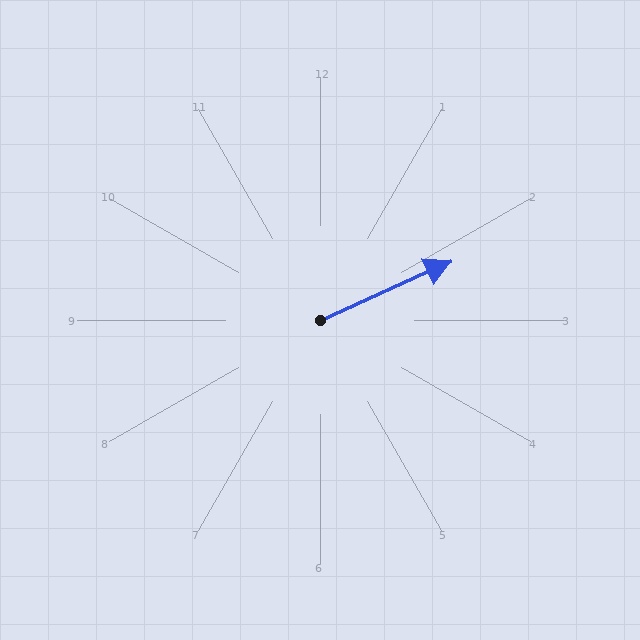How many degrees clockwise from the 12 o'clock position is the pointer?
Approximately 66 degrees.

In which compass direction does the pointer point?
Northeast.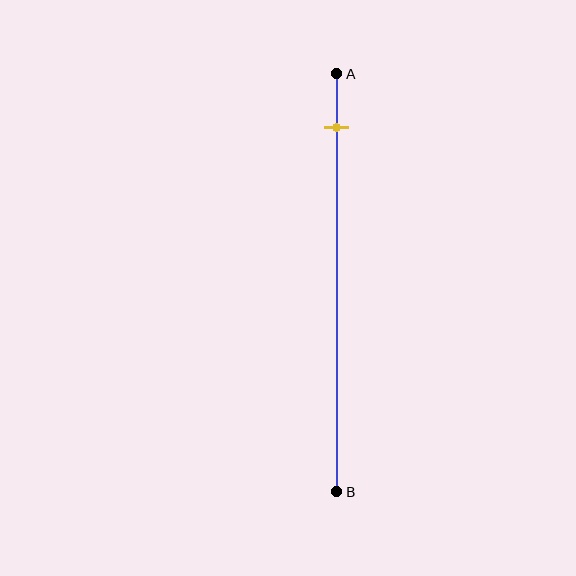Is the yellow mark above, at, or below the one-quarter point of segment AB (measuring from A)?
The yellow mark is above the one-quarter point of segment AB.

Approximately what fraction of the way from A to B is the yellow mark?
The yellow mark is approximately 15% of the way from A to B.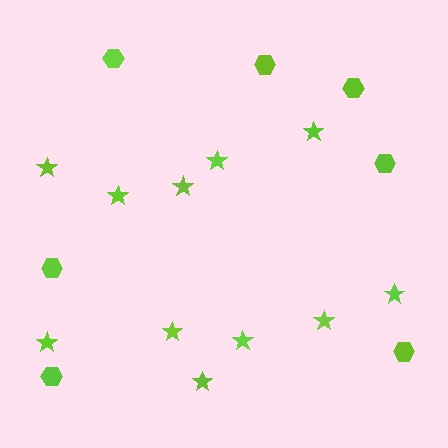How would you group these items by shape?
There are 2 groups: one group of stars (11) and one group of hexagons (7).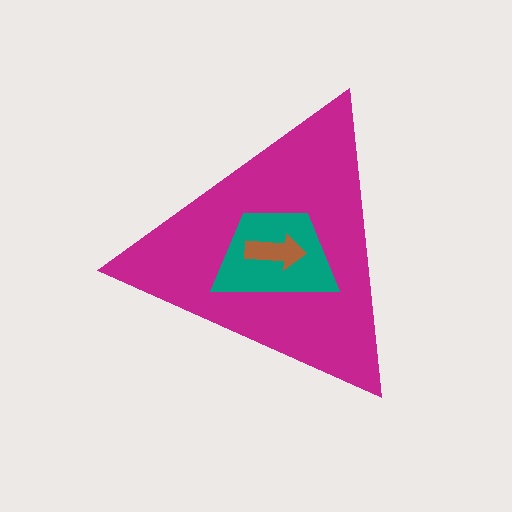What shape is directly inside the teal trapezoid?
The brown arrow.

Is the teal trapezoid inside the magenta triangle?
Yes.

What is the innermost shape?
The brown arrow.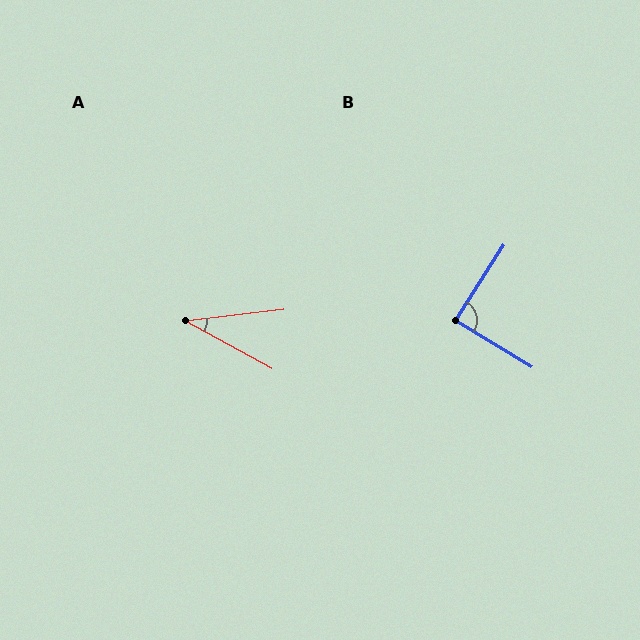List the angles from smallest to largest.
A (35°), B (89°).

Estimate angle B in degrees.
Approximately 89 degrees.